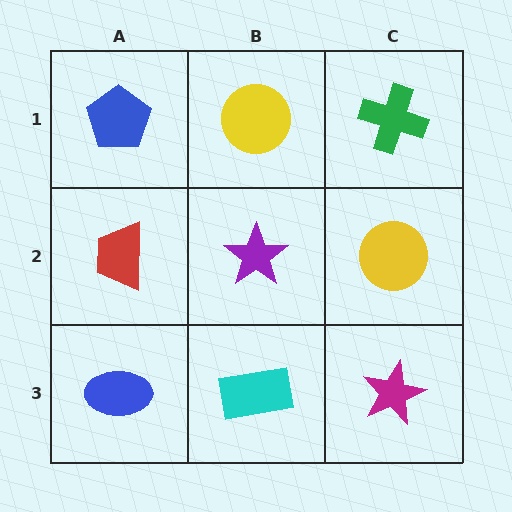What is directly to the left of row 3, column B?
A blue ellipse.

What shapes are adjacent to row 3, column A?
A red trapezoid (row 2, column A), a cyan rectangle (row 3, column B).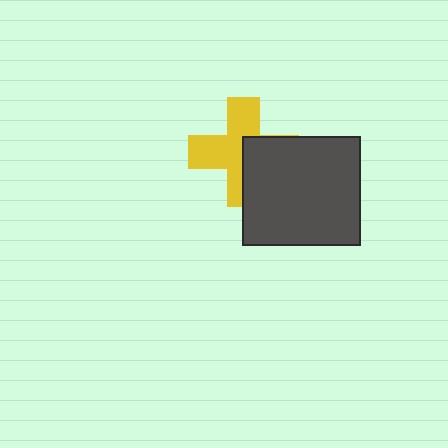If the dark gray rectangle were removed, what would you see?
You would see the complete yellow cross.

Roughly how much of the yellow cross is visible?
About half of it is visible (roughly 57%).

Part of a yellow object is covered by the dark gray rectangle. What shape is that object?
It is a cross.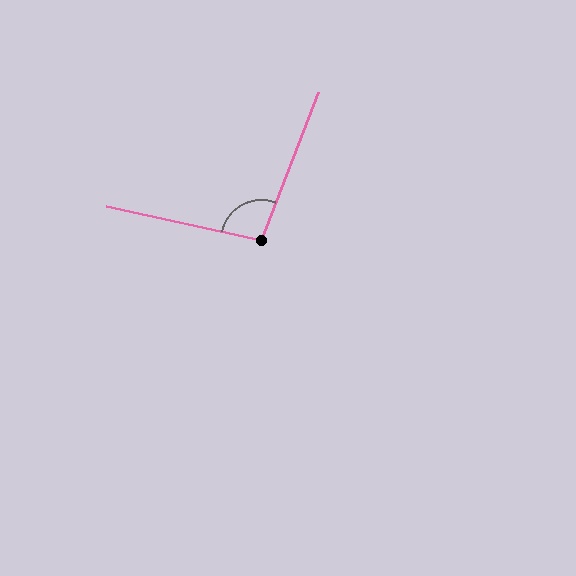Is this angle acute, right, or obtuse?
It is obtuse.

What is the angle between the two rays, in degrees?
Approximately 99 degrees.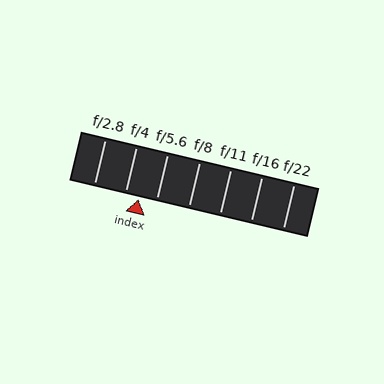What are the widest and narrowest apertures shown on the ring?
The widest aperture shown is f/2.8 and the narrowest is f/22.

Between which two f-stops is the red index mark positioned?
The index mark is between f/4 and f/5.6.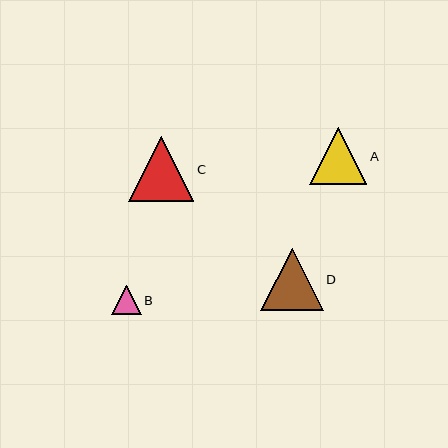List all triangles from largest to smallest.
From largest to smallest: C, D, A, B.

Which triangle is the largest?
Triangle C is the largest with a size of approximately 65 pixels.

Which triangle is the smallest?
Triangle B is the smallest with a size of approximately 29 pixels.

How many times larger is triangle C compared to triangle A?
Triangle C is approximately 1.1 times the size of triangle A.